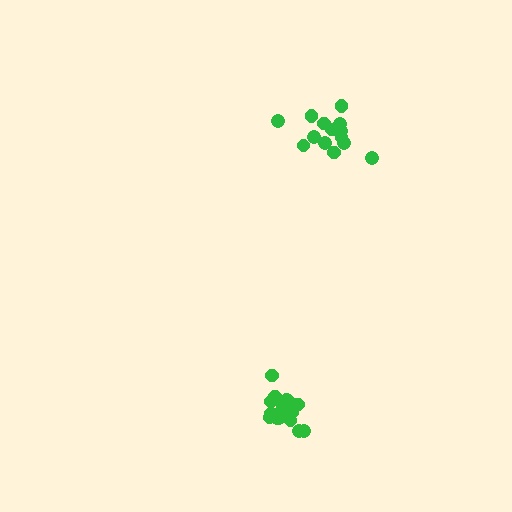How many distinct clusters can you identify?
There are 2 distinct clusters.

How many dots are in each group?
Group 1: 18 dots, Group 2: 14 dots (32 total).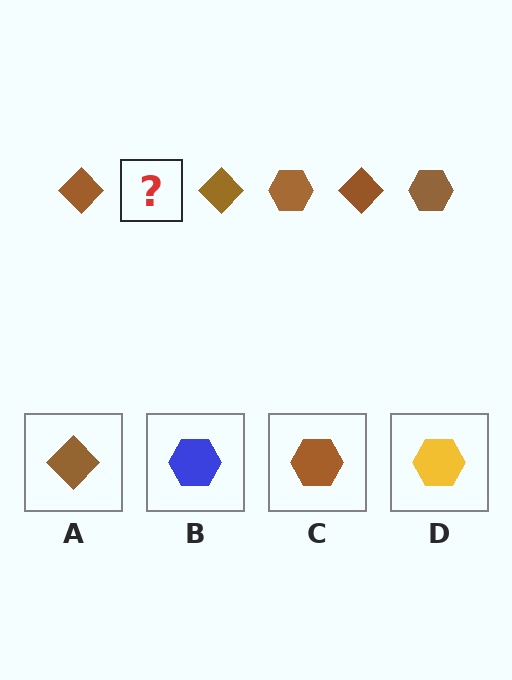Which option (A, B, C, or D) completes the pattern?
C.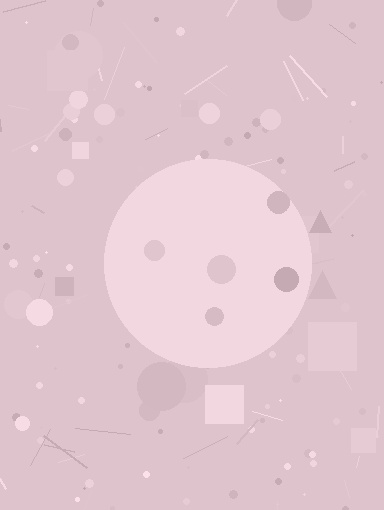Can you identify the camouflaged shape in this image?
The camouflaged shape is a circle.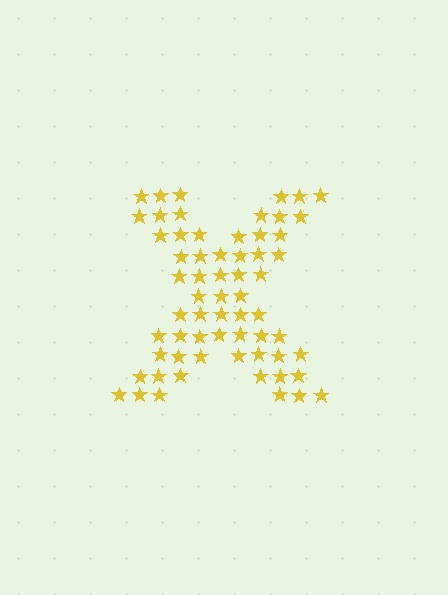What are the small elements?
The small elements are stars.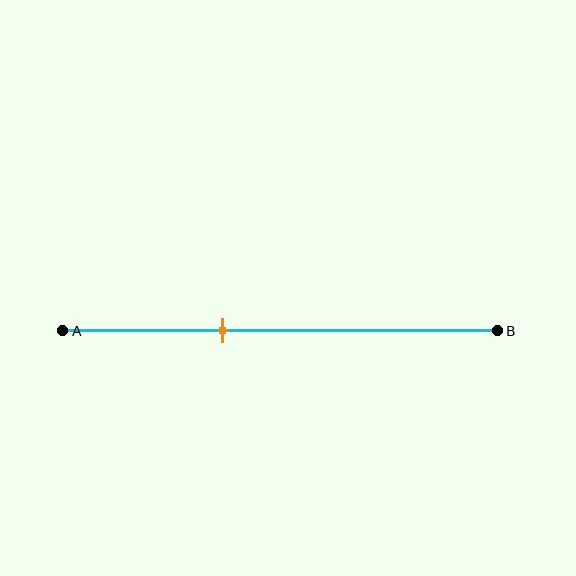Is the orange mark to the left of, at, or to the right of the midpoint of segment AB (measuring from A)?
The orange mark is to the left of the midpoint of segment AB.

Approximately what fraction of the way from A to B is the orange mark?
The orange mark is approximately 35% of the way from A to B.